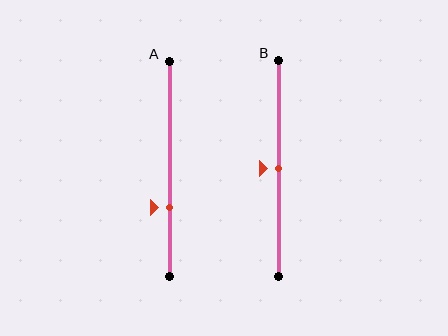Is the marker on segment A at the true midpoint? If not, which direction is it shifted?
No, the marker on segment A is shifted downward by about 18% of the segment length.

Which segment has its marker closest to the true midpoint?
Segment B has its marker closest to the true midpoint.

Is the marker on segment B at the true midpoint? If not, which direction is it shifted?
Yes, the marker on segment B is at the true midpoint.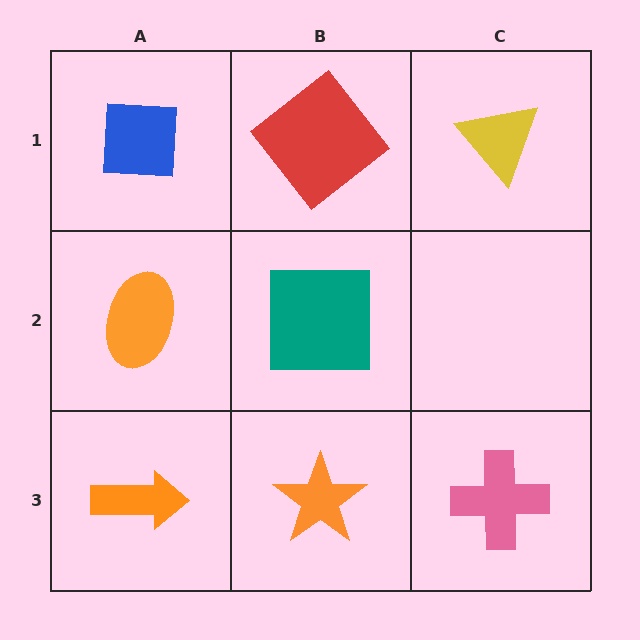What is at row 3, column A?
An orange arrow.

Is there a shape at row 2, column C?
No, that cell is empty.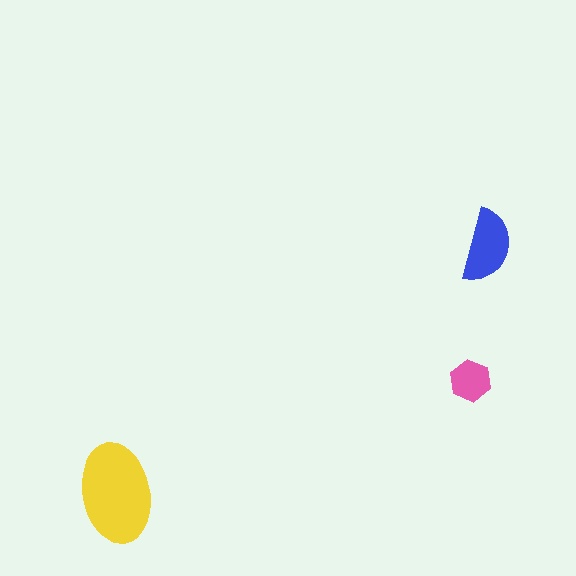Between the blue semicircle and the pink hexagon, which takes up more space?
The blue semicircle.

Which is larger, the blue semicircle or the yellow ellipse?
The yellow ellipse.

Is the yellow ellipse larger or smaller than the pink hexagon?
Larger.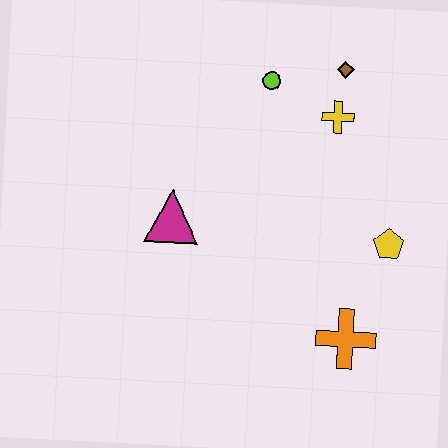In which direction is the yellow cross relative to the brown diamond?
The yellow cross is below the brown diamond.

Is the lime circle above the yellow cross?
Yes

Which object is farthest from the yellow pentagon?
The magenta triangle is farthest from the yellow pentagon.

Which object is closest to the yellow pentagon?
The orange cross is closest to the yellow pentagon.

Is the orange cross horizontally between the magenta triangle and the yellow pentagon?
Yes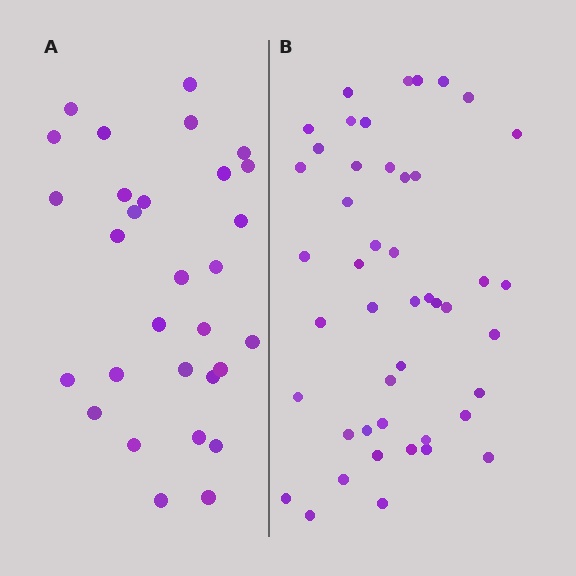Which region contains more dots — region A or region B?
Region B (the right region) has more dots.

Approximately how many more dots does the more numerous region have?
Region B has approximately 15 more dots than region A.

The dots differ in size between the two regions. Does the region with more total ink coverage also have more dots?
No. Region A has more total ink coverage because its dots are larger, but region B actually contains more individual dots. Total area can be misleading — the number of items is what matters here.